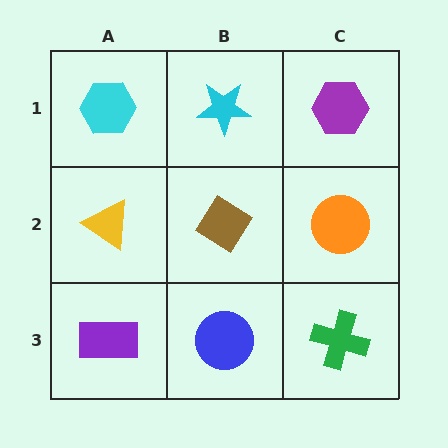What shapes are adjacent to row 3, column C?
An orange circle (row 2, column C), a blue circle (row 3, column B).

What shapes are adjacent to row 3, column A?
A yellow triangle (row 2, column A), a blue circle (row 3, column B).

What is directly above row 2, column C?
A purple hexagon.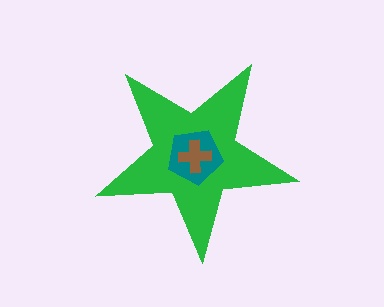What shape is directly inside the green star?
The teal pentagon.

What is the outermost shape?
The green star.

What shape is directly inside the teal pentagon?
The brown cross.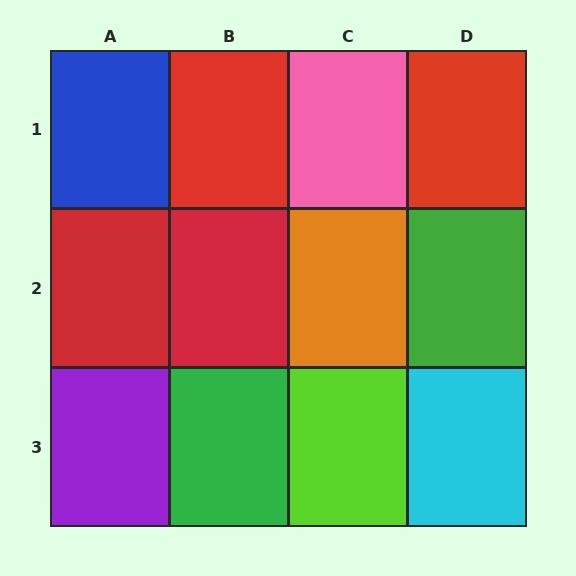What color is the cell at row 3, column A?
Purple.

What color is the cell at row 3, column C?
Lime.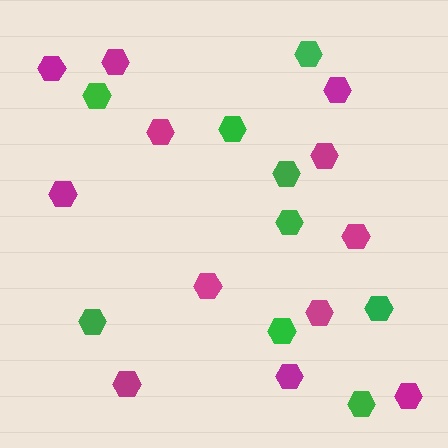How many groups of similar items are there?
There are 2 groups: one group of green hexagons (9) and one group of magenta hexagons (12).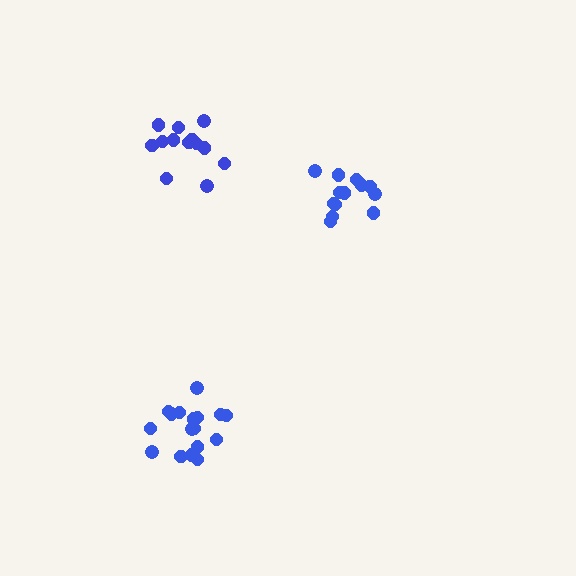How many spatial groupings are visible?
There are 3 spatial groupings.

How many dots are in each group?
Group 1: 13 dots, Group 2: 13 dots, Group 3: 17 dots (43 total).